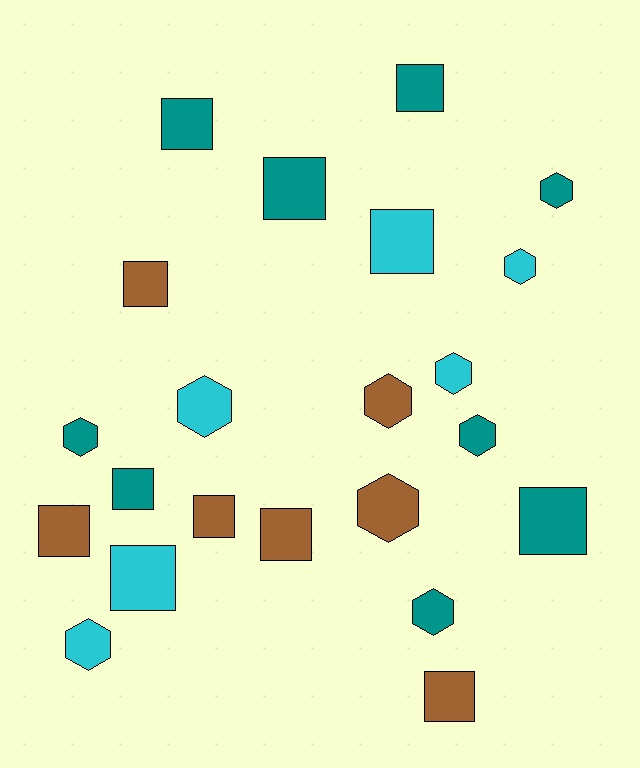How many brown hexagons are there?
There are 2 brown hexagons.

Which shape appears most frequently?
Square, with 12 objects.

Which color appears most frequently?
Teal, with 9 objects.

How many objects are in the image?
There are 22 objects.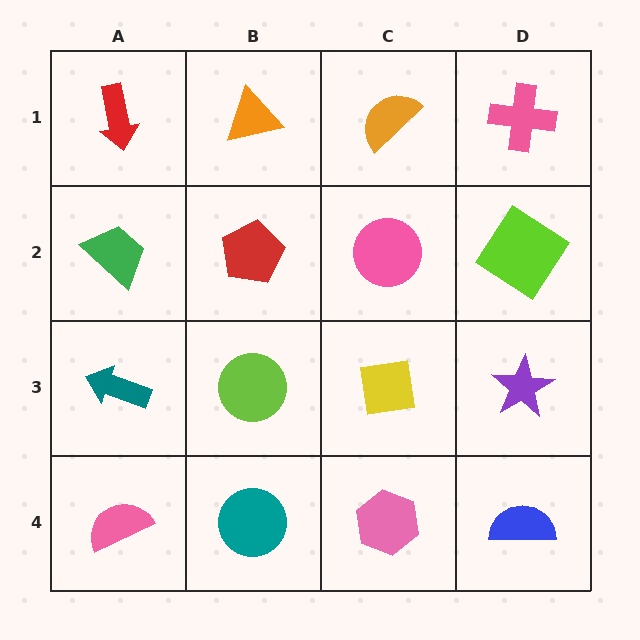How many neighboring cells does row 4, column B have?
3.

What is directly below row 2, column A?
A teal arrow.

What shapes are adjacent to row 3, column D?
A lime diamond (row 2, column D), a blue semicircle (row 4, column D), a yellow square (row 3, column C).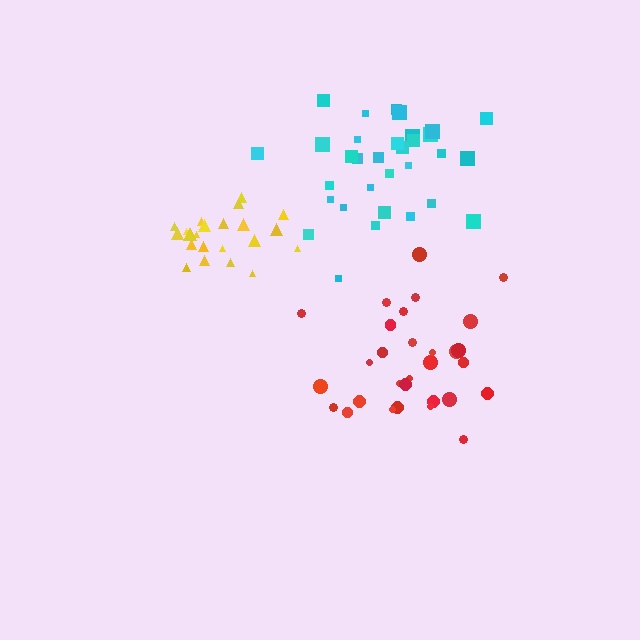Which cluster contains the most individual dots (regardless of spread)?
Cyan (32).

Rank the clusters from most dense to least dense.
yellow, cyan, red.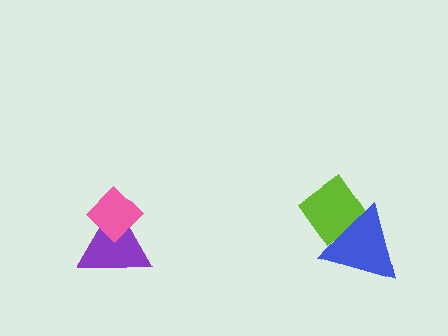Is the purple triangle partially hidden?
Yes, it is partially covered by another shape.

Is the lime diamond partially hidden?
Yes, it is partially covered by another shape.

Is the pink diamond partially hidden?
No, no other shape covers it.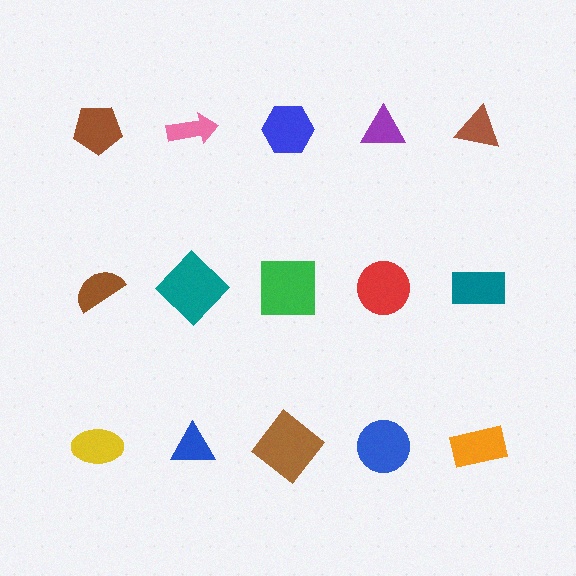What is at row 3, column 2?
A blue triangle.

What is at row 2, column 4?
A red circle.